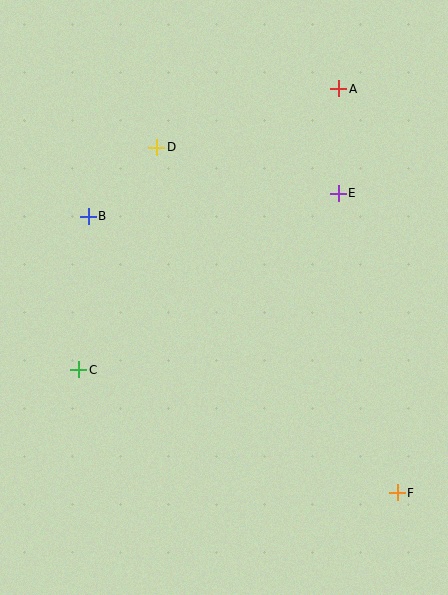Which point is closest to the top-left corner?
Point D is closest to the top-left corner.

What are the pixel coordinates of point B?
Point B is at (88, 216).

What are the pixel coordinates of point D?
Point D is at (157, 147).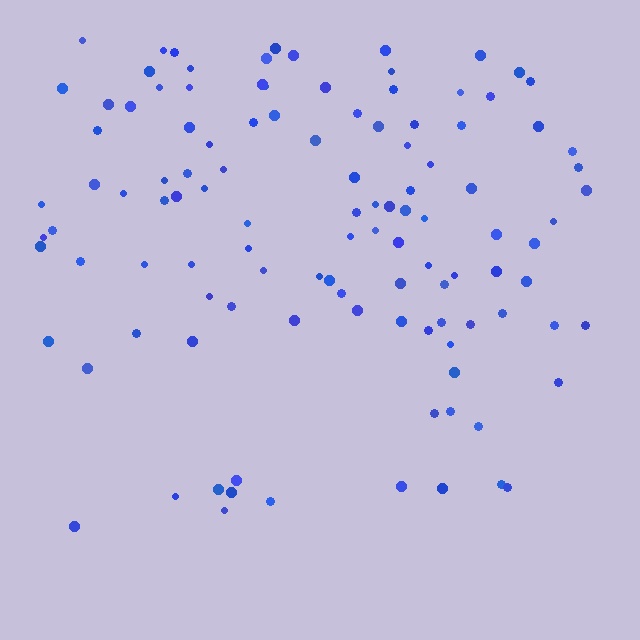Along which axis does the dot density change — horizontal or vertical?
Vertical.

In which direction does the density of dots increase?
From bottom to top, with the top side densest.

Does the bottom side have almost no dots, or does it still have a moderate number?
Still a moderate number, just noticeably fewer than the top.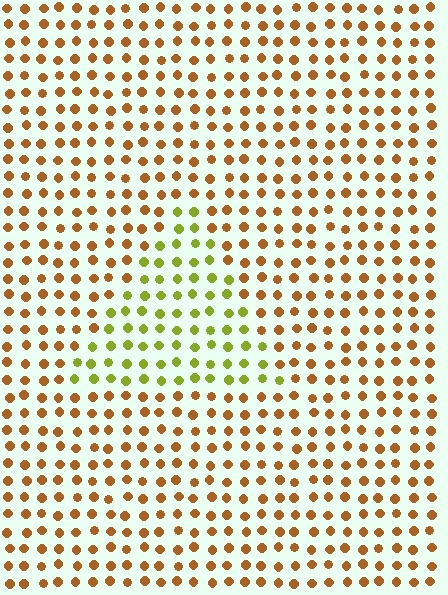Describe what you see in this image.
The image is filled with small brown elements in a uniform arrangement. A triangle-shaped region is visible where the elements are tinted to a slightly different hue, forming a subtle color boundary.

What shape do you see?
I see a triangle.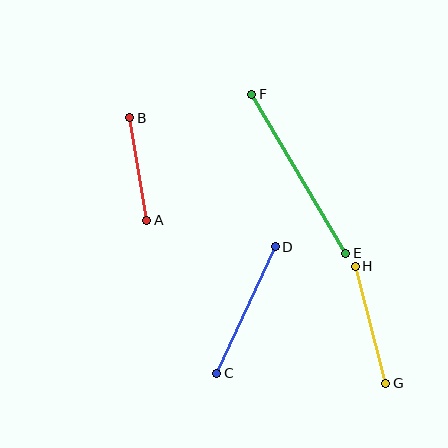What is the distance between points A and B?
The distance is approximately 104 pixels.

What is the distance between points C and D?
The distance is approximately 139 pixels.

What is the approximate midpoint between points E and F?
The midpoint is at approximately (299, 174) pixels.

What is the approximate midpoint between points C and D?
The midpoint is at approximately (246, 310) pixels.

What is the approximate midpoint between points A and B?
The midpoint is at approximately (138, 169) pixels.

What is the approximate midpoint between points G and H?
The midpoint is at approximately (370, 325) pixels.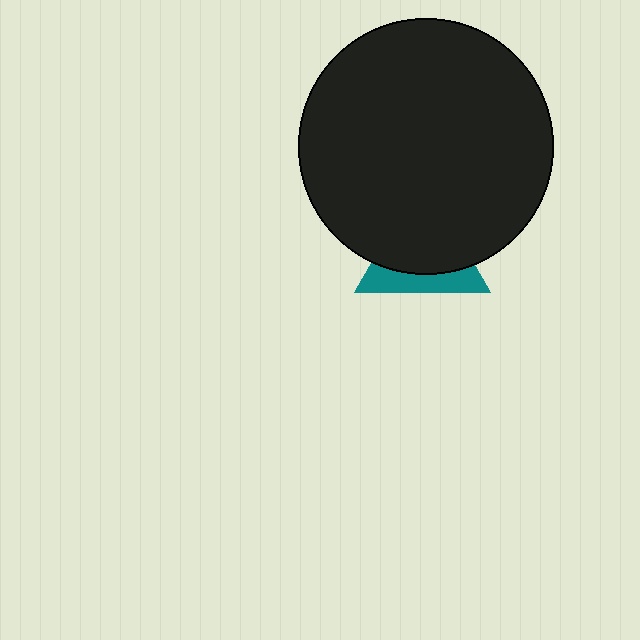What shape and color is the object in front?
The object in front is a black circle.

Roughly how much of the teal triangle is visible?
A small part of it is visible (roughly 34%).